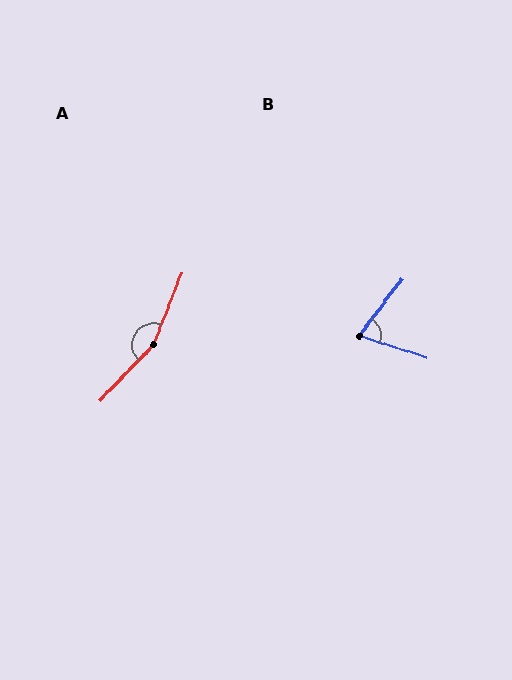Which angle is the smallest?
B, at approximately 71 degrees.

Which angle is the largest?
A, at approximately 158 degrees.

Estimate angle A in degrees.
Approximately 158 degrees.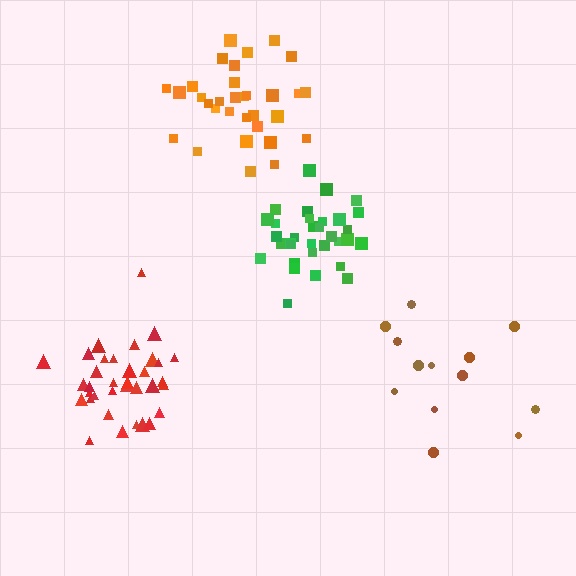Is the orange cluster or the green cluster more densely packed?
Green.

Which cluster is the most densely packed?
Green.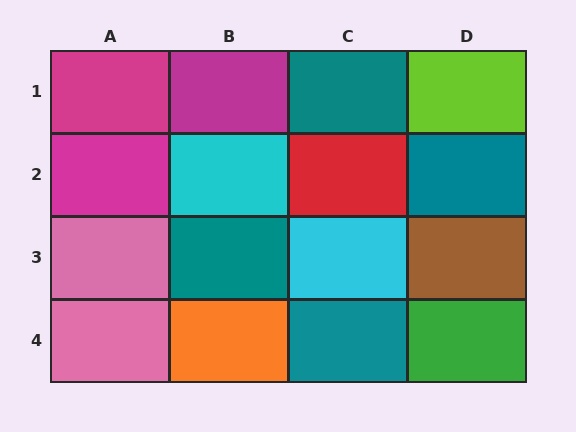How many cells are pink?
2 cells are pink.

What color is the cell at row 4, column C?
Teal.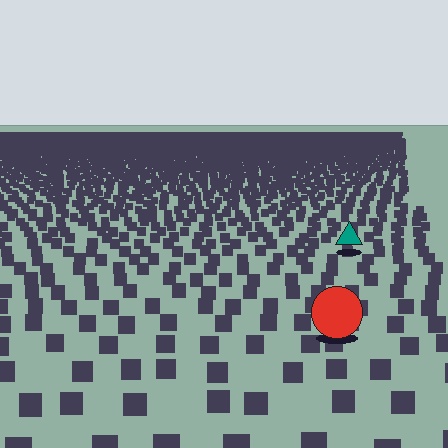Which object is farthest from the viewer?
The teal triangle is farthest from the viewer. It appears smaller and the ground texture around it is denser.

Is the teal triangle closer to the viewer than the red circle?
No. The red circle is closer — you can tell from the texture gradient: the ground texture is coarser near it.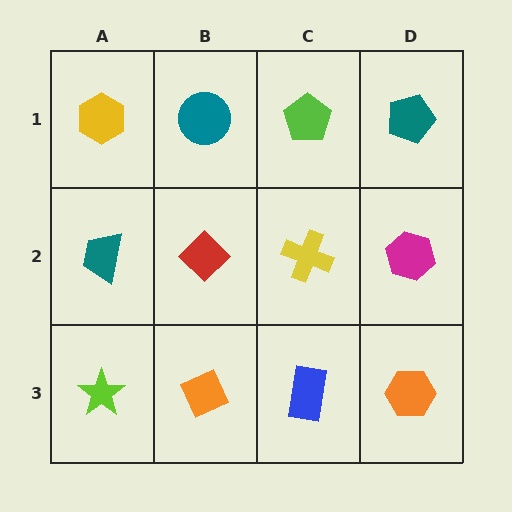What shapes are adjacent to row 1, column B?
A red diamond (row 2, column B), a yellow hexagon (row 1, column A), a lime pentagon (row 1, column C).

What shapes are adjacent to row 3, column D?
A magenta hexagon (row 2, column D), a blue rectangle (row 3, column C).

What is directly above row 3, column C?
A yellow cross.